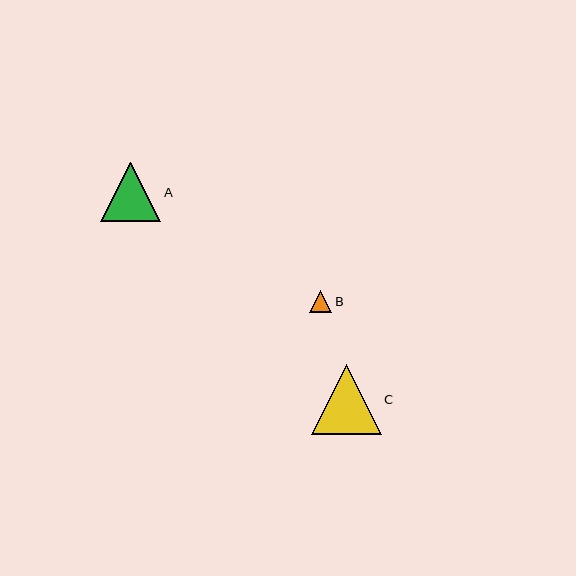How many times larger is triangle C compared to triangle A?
Triangle C is approximately 1.2 times the size of triangle A.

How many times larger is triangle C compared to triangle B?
Triangle C is approximately 3.1 times the size of triangle B.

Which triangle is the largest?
Triangle C is the largest with a size of approximately 69 pixels.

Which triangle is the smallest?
Triangle B is the smallest with a size of approximately 22 pixels.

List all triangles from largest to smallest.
From largest to smallest: C, A, B.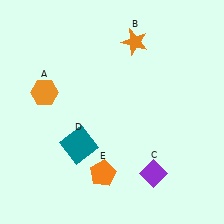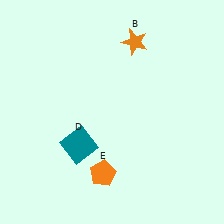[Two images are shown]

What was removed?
The orange hexagon (A), the purple diamond (C) were removed in Image 2.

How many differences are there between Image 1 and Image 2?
There are 2 differences between the two images.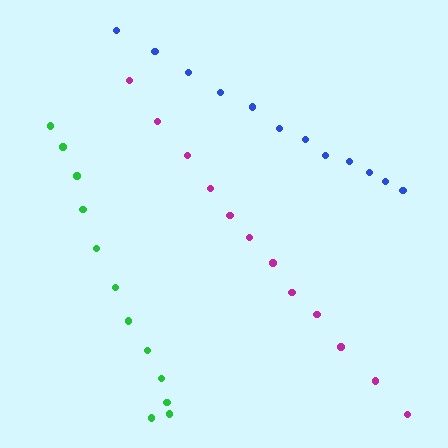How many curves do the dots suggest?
There are 3 distinct paths.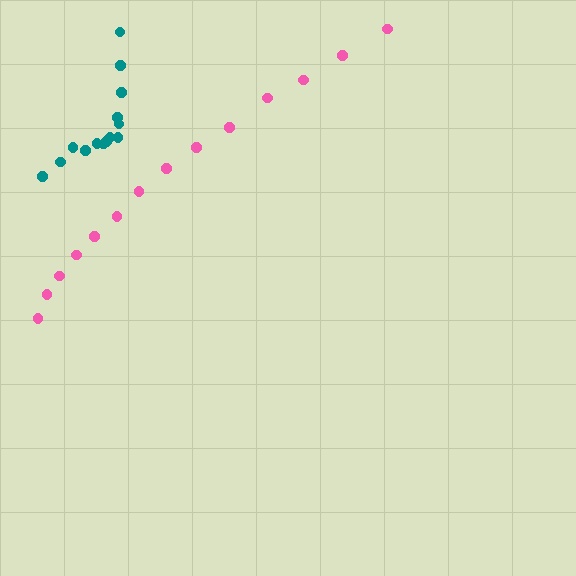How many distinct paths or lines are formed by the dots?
There are 2 distinct paths.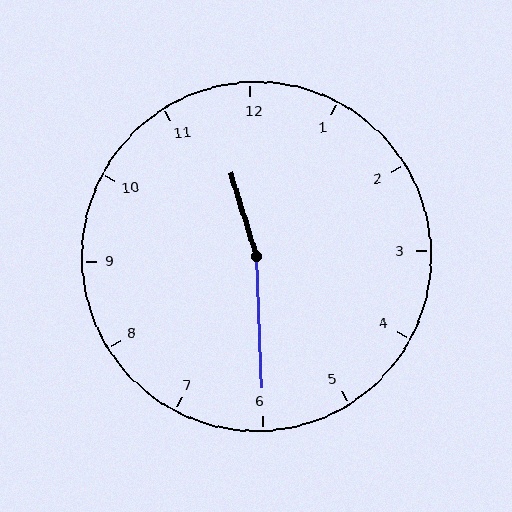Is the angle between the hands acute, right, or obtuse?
It is obtuse.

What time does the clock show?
11:30.